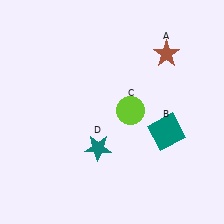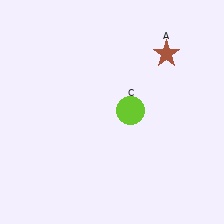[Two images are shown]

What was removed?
The teal star (D), the teal square (B) were removed in Image 2.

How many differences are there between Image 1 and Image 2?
There are 2 differences between the two images.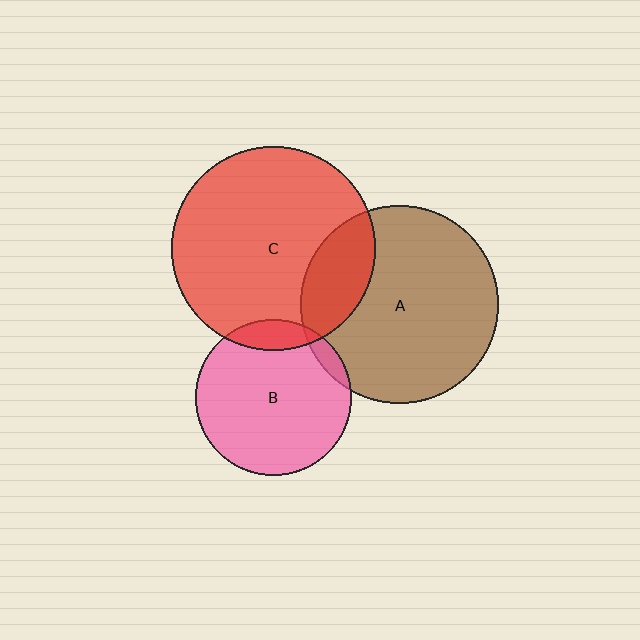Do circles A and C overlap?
Yes.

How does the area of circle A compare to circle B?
Approximately 1.6 times.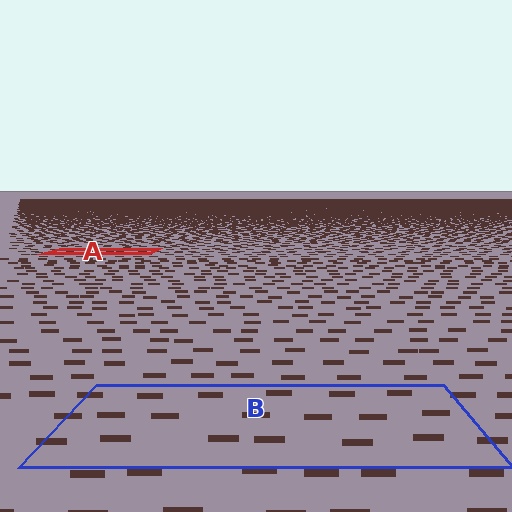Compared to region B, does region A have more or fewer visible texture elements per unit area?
Region A has more texture elements per unit area — they are packed more densely because it is farther away.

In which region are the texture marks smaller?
The texture marks are smaller in region A, because it is farther away.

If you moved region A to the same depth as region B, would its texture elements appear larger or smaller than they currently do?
They would appear larger. At a closer depth, the same texture elements are projected at a bigger on-screen size.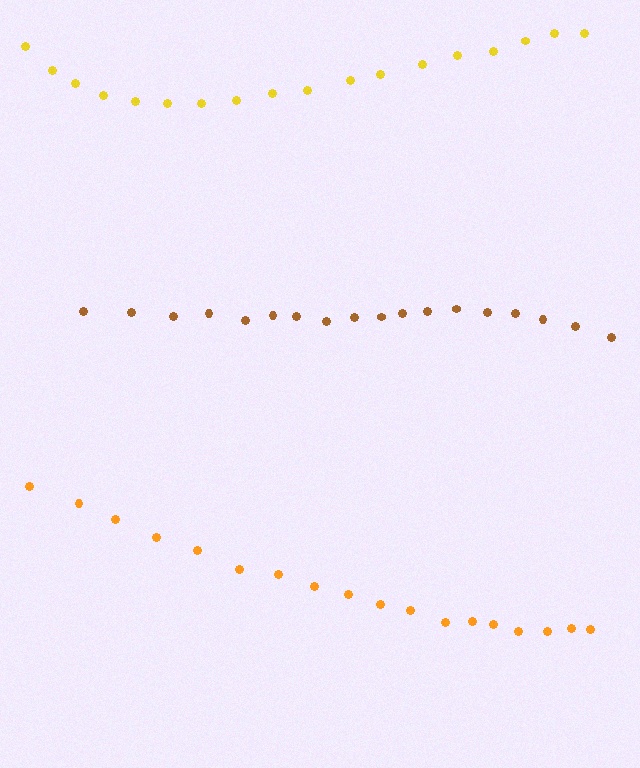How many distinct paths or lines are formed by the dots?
There are 3 distinct paths.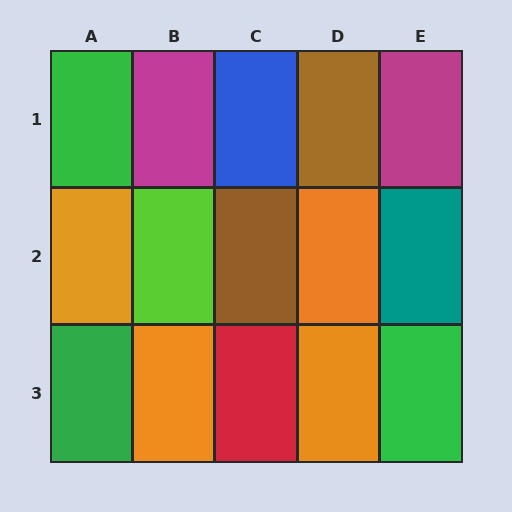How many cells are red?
1 cell is red.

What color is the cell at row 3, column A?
Green.